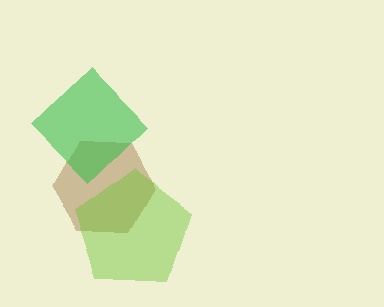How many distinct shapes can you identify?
There are 3 distinct shapes: a brown hexagon, a lime pentagon, a green diamond.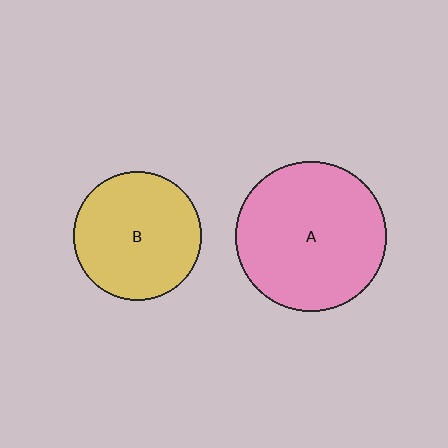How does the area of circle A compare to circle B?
Approximately 1.4 times.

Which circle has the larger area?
Circle A (pink).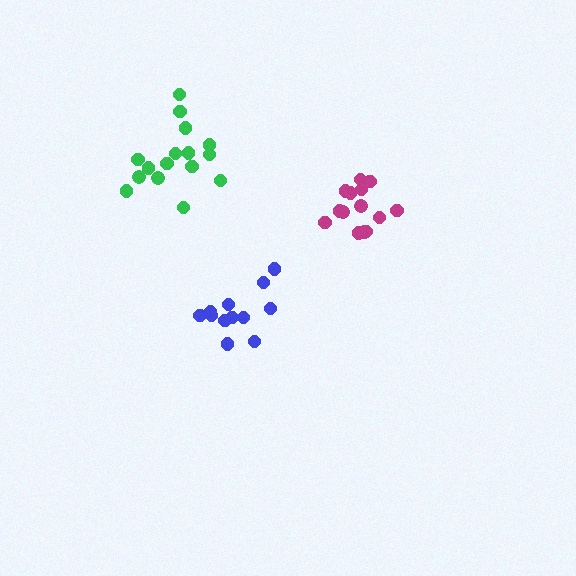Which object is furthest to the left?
The green cluster is leftmost.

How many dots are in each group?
Group 1: 16 dots, Group 2: 12 dots, Group 3: 14 dots (42 total).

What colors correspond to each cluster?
The clusters are colored: green, blue, magenta.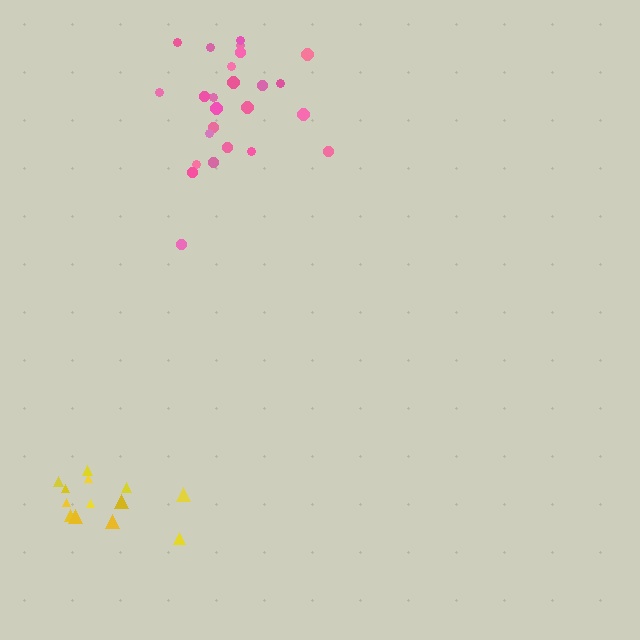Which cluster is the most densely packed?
Pink.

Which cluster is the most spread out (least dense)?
Yellow.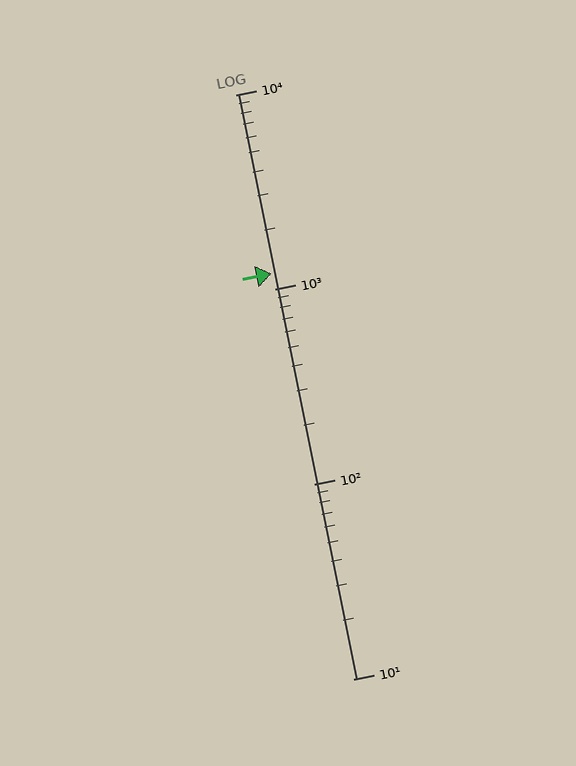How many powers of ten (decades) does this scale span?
The scale spans 3 decades, from 10 to 10000.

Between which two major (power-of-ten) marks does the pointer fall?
The pointer is between 1000 and 10000.